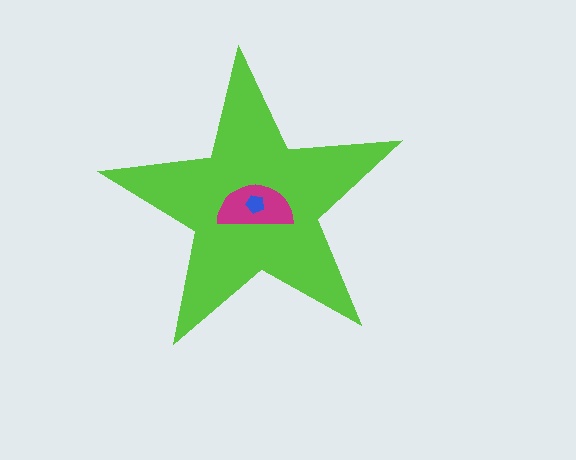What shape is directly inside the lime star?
The magenta semicircle.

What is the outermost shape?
The lime star.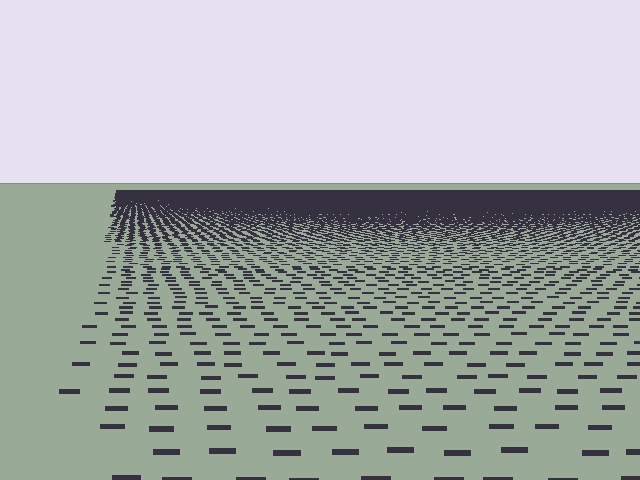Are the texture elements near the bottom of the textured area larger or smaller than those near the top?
Larger. Near the bottom, elements are closer to the viewer and appear at a bigger on-screen size.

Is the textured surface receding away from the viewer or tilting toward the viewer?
The surface is receding away from the viewer. Texture elements get smaller and denser toward the top.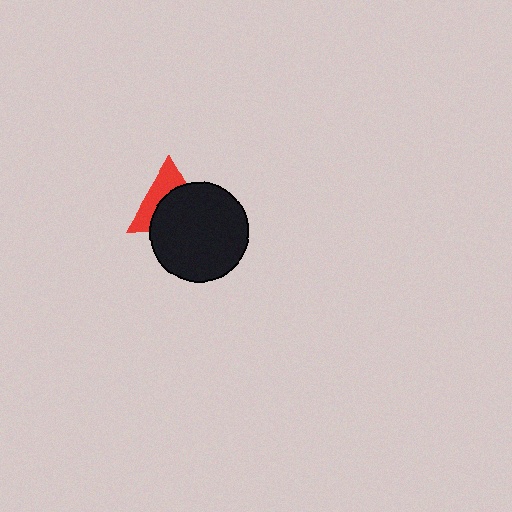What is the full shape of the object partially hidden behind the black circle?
The partially hidden object is a red triangle.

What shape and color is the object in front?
The object in front is a black circle.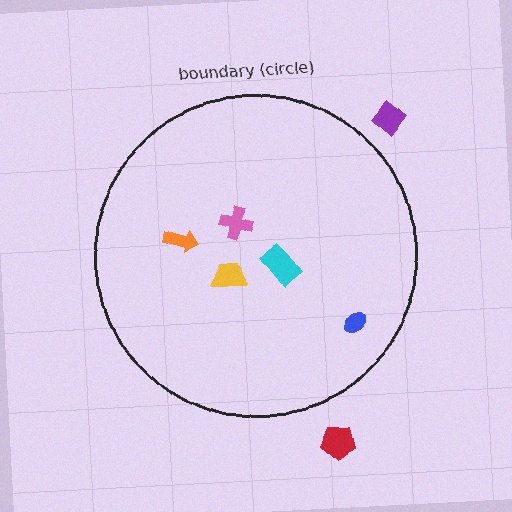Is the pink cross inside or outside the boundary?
Inside.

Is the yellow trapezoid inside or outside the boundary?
Inside.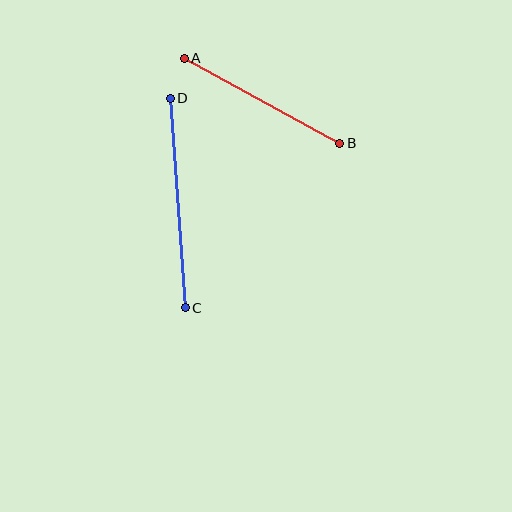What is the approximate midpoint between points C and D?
The midpoint is at approximately (178, 203) pixels.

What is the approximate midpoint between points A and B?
The midpoint is at approximately (262, 101) pixels.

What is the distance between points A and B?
The distance is approximately 177 pixels.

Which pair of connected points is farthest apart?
Points C and D are farthest apart.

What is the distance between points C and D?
The distance is approximately 210 pixels.